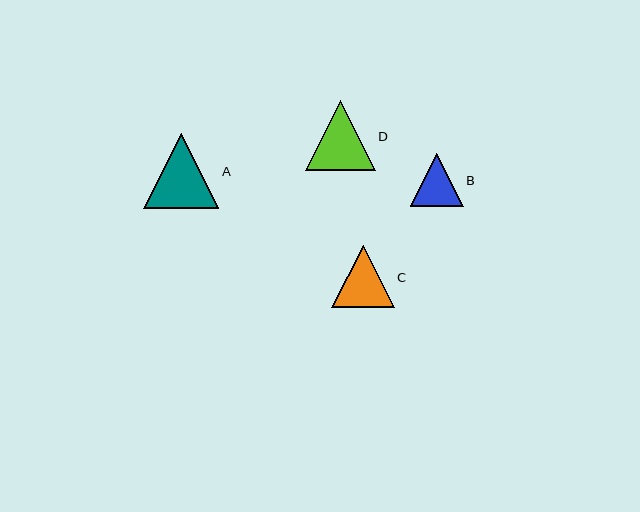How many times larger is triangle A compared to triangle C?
Triangle A is approximately 1.2 times the size of triangle C.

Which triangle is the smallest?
Triangle B is the smallest with a size of approximately 53 pixels.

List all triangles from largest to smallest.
From largest to smallest: A, D, C, B.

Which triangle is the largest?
Triangle A is the largest with a size of approximately 75 pixels.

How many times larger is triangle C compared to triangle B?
Triangle C is approximately 1.2 times the size of triangle B.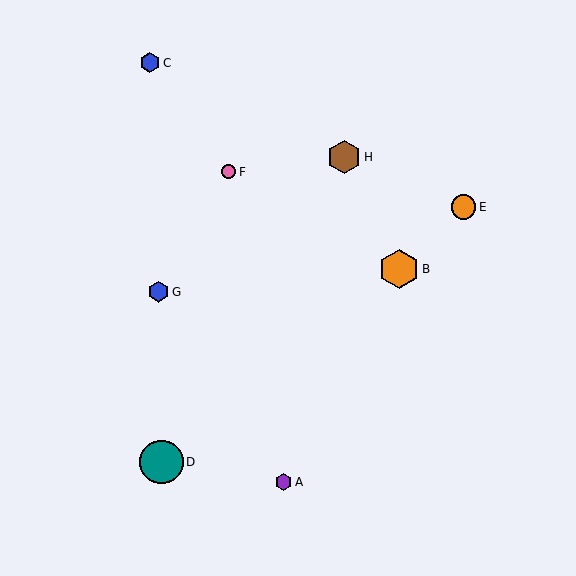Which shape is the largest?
The teal circle (labeled D) is the largest.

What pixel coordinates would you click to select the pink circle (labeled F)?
Click at (229, 172) to select the pink circle F.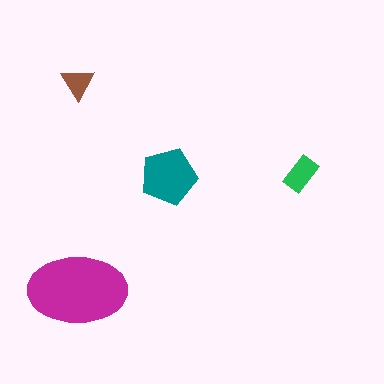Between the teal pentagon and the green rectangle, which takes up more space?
The teal pentagon.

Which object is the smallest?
The brown triangle.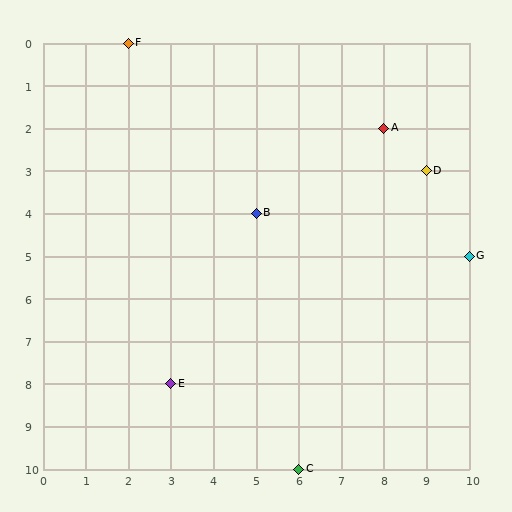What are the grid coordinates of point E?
Point E is at grid coordinates (3, 8).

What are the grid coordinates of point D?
Point D is at grid coordinates (9, 3).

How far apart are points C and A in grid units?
Points C and A are 2 columns and 8 rows apart (about 8.2 grid units diagonally).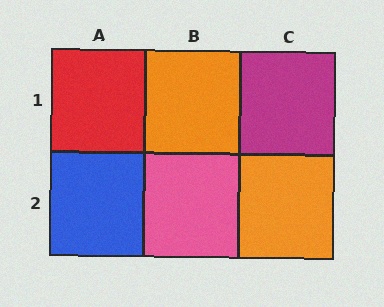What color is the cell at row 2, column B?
Pink.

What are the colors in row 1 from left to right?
Red, orange, magenta.